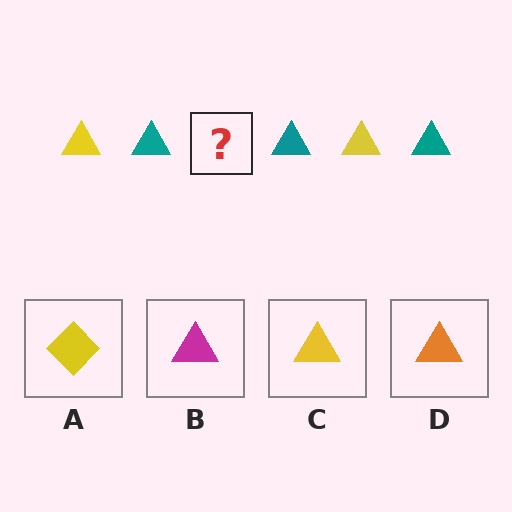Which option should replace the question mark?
Option C.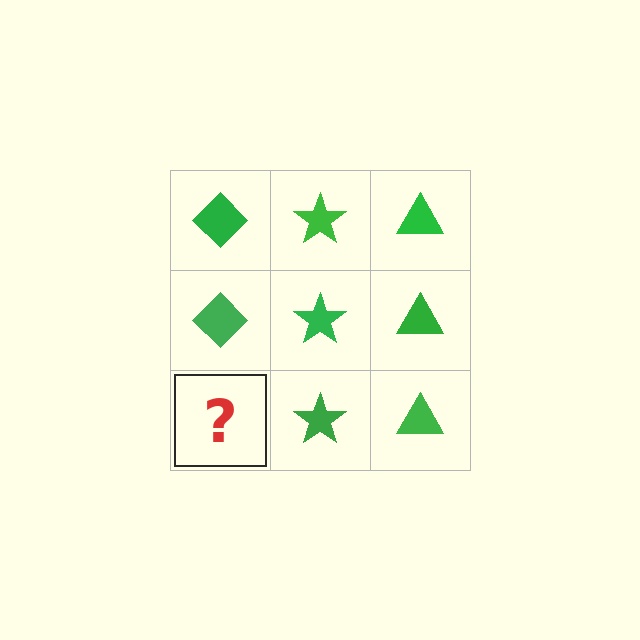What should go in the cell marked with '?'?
The missing cell should contain a green diamond.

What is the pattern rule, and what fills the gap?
The rule is that each column has a consistent shape. The gap should be filled with a green diamond.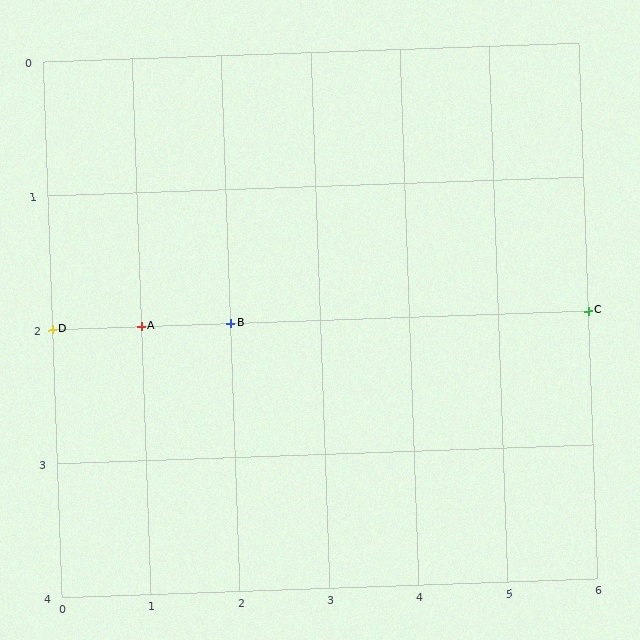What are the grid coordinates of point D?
Point D is at grid coordinates (0, 2).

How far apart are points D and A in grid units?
Points D and A are 1 column apart.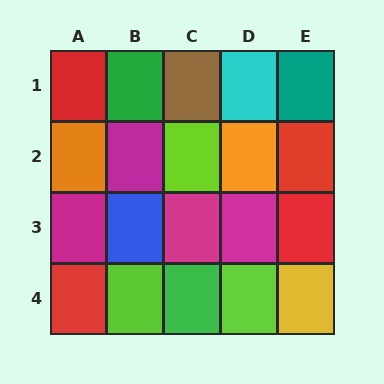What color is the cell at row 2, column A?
Orange.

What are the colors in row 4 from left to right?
Red, lime, green, lime, yellow.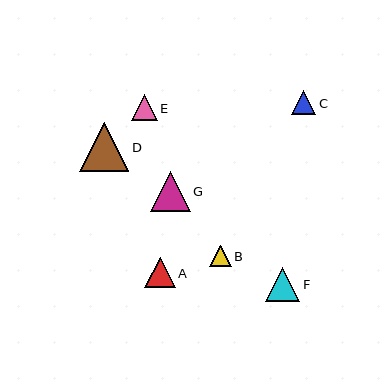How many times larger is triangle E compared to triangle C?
Triangle E is approximately 1.1 times the size of triangle C.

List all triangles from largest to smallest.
From largest to smallest: D, G, F, A, E, C, B.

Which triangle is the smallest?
Triangle B is the smallest with a size of approximately 21 pixels.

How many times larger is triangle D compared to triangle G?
Triangle D is approximately 1.2 times the size of triangle G.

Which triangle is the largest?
Triangle D is the largest with a size of approximately 49 pixels.